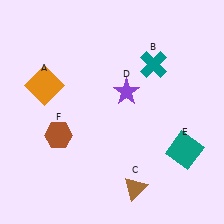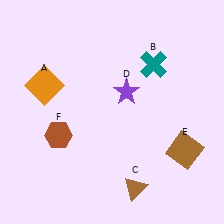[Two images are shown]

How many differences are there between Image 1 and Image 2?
There is 1 difference between the two images.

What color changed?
The square (E) changed from teal in Image 1 to brown in Image 2.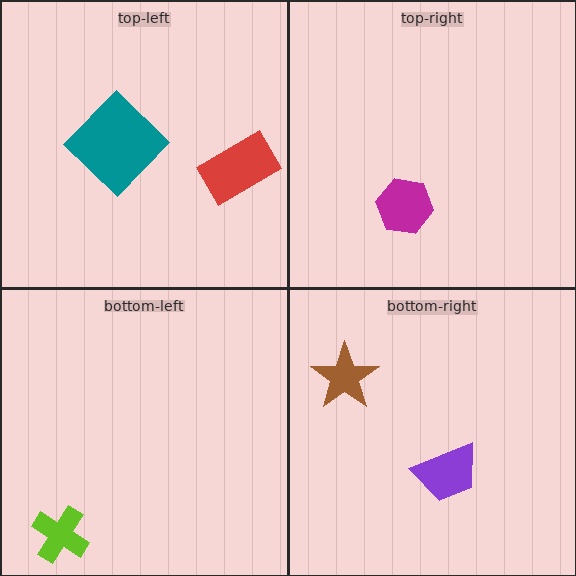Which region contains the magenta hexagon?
The top-right region.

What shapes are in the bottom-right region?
The brown star, the purple trapezoid.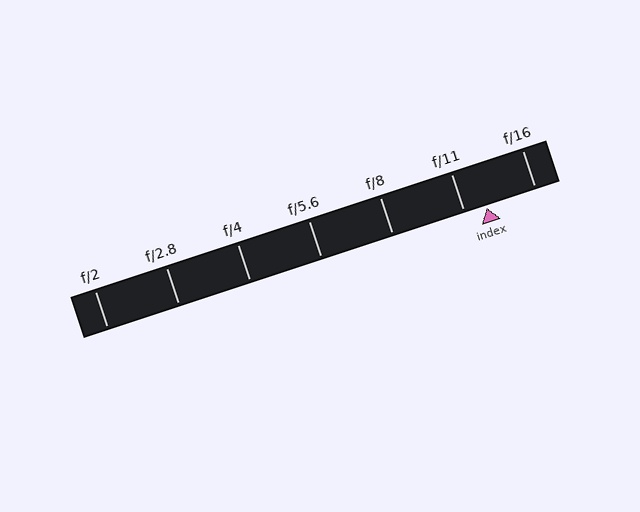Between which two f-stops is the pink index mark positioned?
The index mark is between f/11 and f/16.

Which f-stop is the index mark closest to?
The index mark is closest to f/11.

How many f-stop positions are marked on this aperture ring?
There are 7 f-stop positions marked.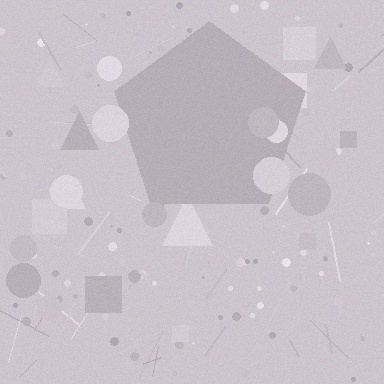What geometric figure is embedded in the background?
A pentagon is embedded in the background.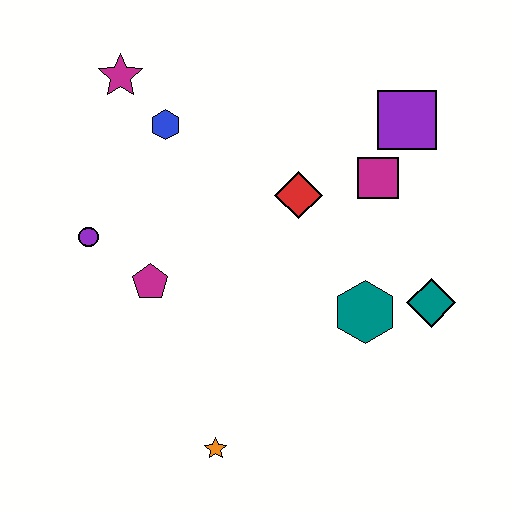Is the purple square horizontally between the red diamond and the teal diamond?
Yes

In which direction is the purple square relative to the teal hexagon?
The purple square is above the teal hexagon.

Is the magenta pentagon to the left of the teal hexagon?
Yes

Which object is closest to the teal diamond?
The teal hexagon is closest to the teal diamond.